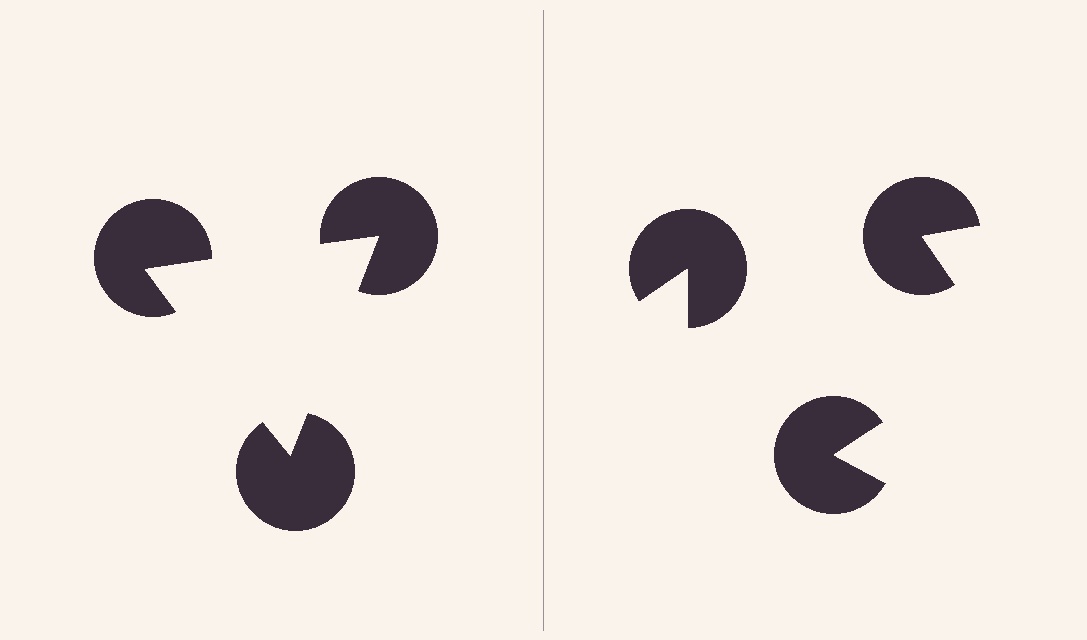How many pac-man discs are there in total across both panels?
6 — 3 on each side.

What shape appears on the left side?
An illusory triangle.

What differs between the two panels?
The pac-man discs are positioned identically on both sides; only the wedge orientations differ. On the left they align to a triangle; on the right they are misaligned.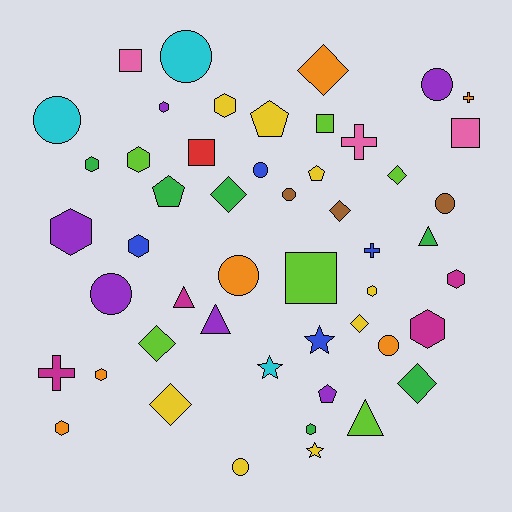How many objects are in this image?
There are 50 objects.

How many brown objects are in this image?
There are 3 brown objects.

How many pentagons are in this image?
There are 4 pentagons.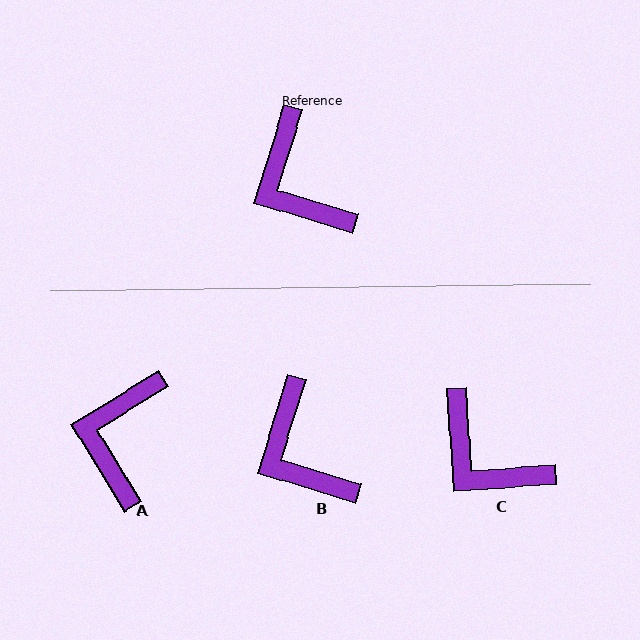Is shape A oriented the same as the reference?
No, it is off by about 41 degrees.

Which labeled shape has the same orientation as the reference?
B.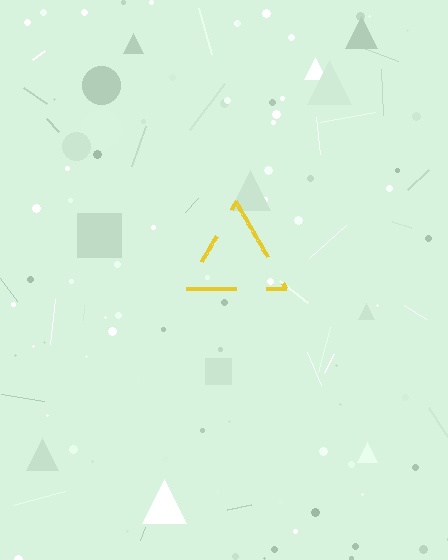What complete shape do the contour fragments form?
The contour fragments form a triangle.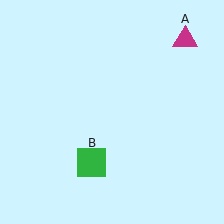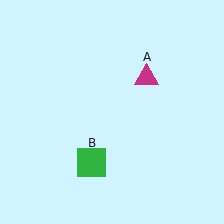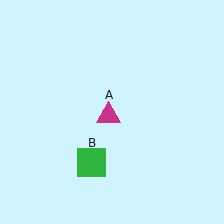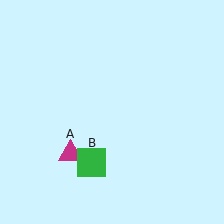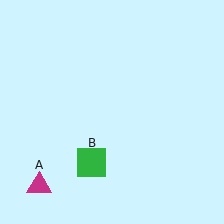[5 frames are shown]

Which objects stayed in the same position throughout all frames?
Green square (object B) remained stationary.